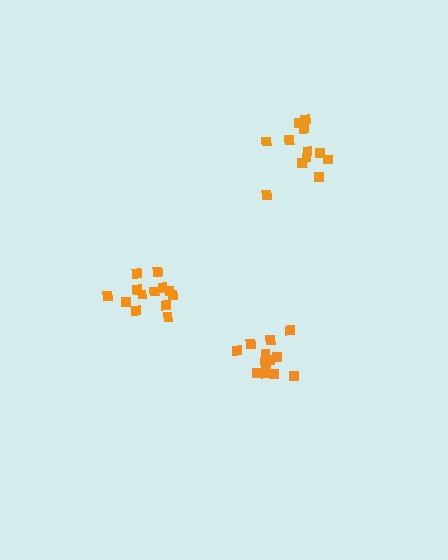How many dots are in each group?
Group 1: 13 dots, Group 2: 13 dots, Group 3: 12 dots (38 total).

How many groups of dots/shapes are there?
There are 3 groups.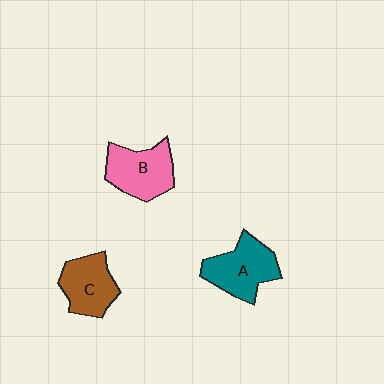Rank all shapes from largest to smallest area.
From largest to smallest: A (teal), B (pink), C (brown).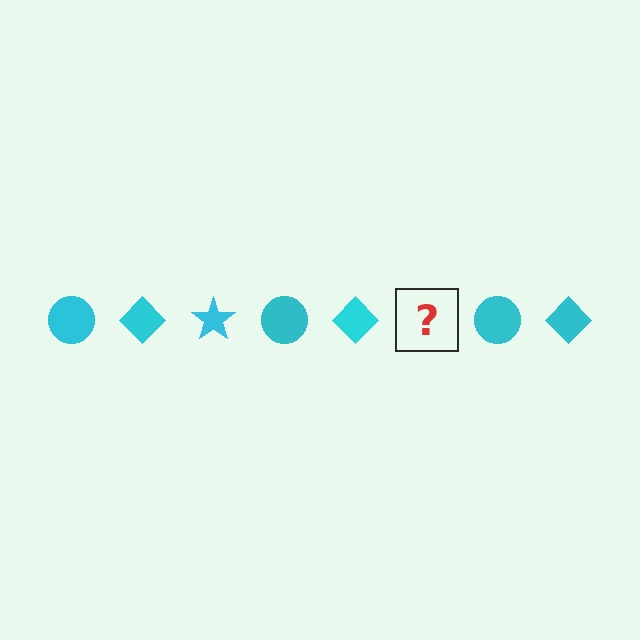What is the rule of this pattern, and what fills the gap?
The rule is that the pattern cycles through circle, diamond, star shapes in cyan. The gap should be filled with a cyan star.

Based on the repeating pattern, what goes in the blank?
The blank should be a cyan star.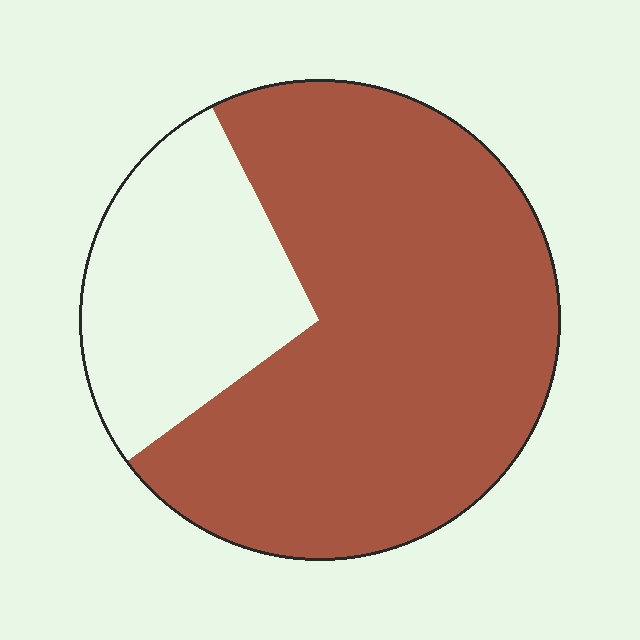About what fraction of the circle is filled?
About three quarters (3/4).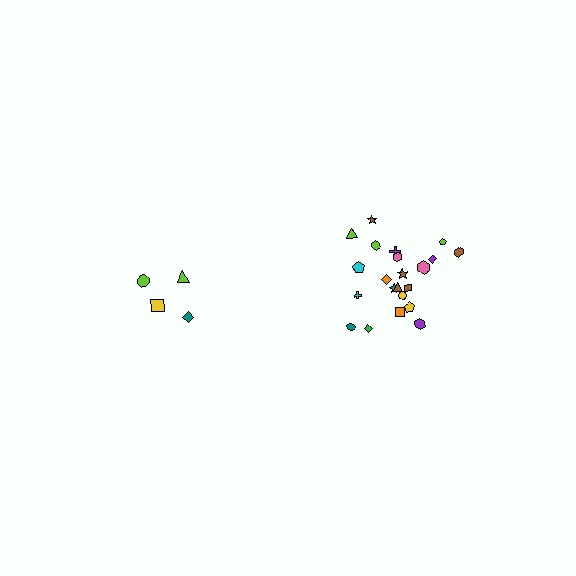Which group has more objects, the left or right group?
The right group.